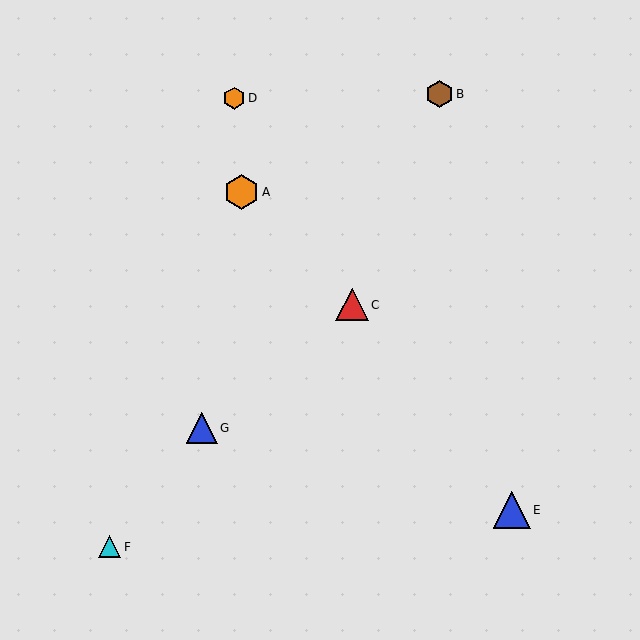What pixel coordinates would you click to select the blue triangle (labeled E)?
Click at (512, 510) to select the blue triangle E.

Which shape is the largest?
The blue triangle (labeled E) is the largest.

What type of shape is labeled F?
Shape F is a cyan triangle.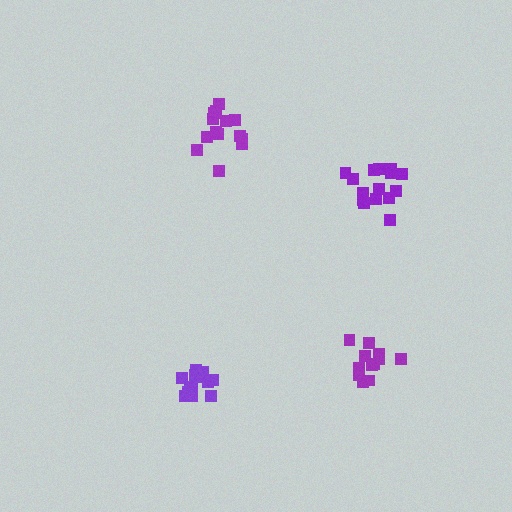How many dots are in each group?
Group 1: 12 dots, Group 2: 15 dots, Group 3: 14 dots, Group 4: 16 dots (57 total).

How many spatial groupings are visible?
There are 4 spatial groupings.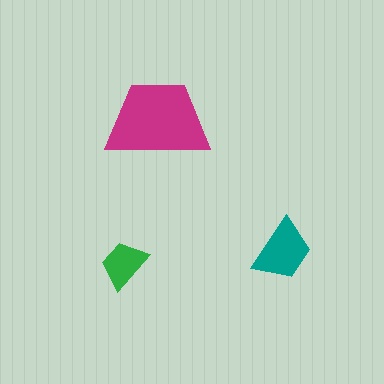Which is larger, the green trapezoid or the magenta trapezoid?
The magenta one.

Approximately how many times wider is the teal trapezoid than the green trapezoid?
About 1.5 times wider.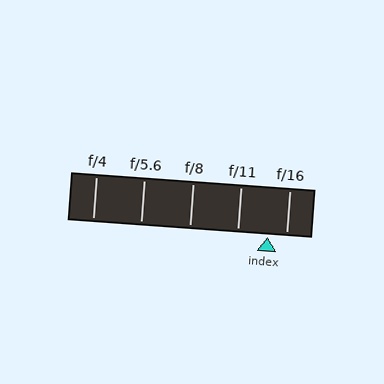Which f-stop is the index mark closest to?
The index mark is closest to f/16.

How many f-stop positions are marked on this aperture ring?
There are 5 f-stop positions marked.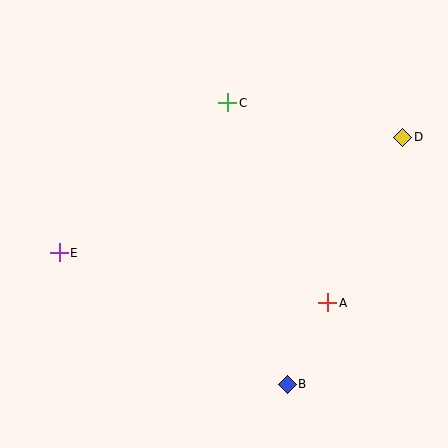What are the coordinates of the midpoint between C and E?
The midpoint between C and E is at (144, 178).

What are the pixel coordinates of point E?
Point E is at (59, 253).